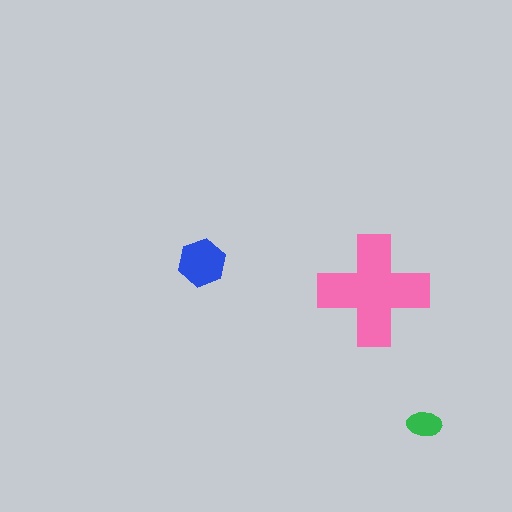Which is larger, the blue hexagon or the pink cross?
The pink cross.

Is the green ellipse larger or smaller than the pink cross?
Smaller.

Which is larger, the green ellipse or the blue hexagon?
The blue hexagon.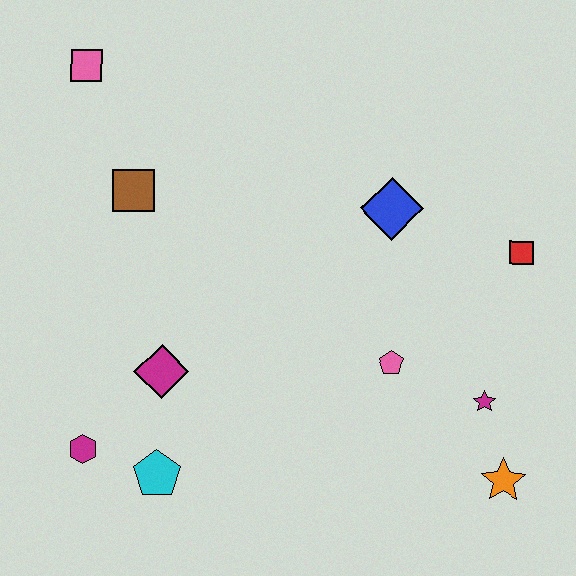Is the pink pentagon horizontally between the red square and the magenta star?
No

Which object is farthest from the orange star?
The pink square is farthest from the orange star.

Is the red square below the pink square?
Yes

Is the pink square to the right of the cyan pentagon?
No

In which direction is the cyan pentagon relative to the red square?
The cyan pentagon is to the left of the red square.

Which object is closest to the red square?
The blue diamond is closest to the red square.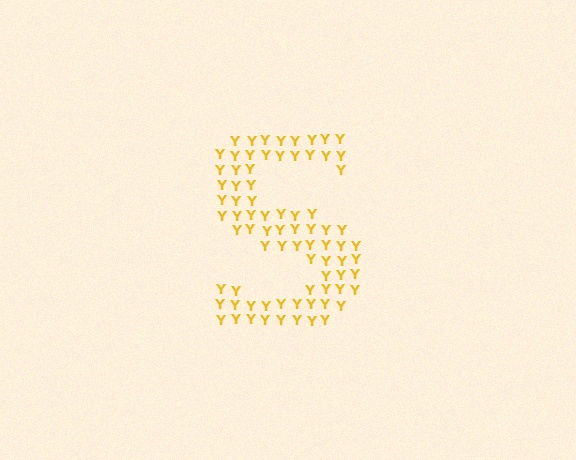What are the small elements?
The small elements are letter Y's.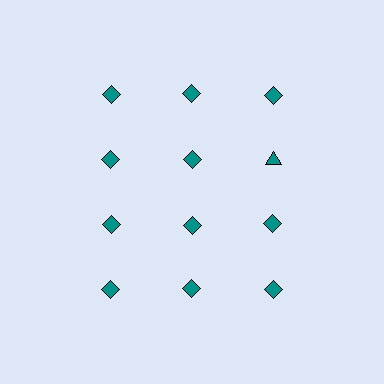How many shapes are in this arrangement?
There are 12 shapes arranged in a grid pattern.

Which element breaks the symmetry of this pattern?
The teal triangle in the second row, center column breaks the symmetry. All other shapes are teal diamonds.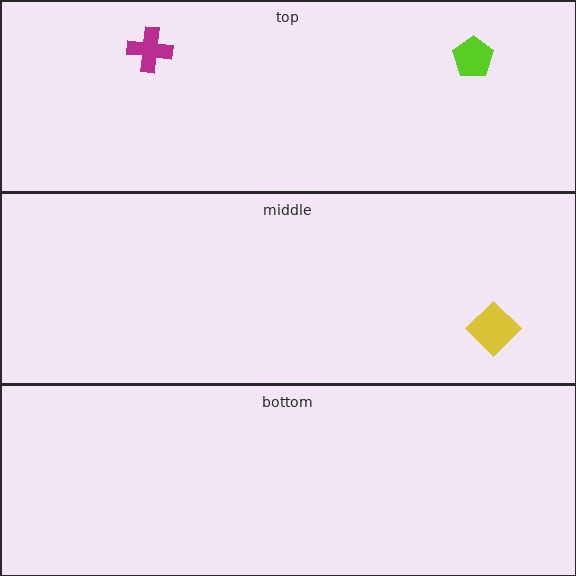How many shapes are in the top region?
2.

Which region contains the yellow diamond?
The middle region.